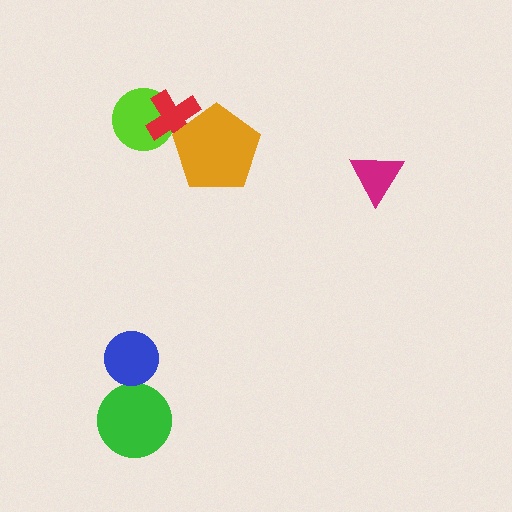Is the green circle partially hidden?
No, no other shape covers it.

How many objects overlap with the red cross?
2 objects overlap with the red cross.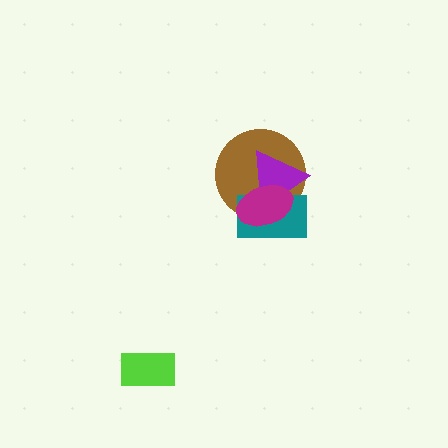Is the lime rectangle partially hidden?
No, no other shape covers it.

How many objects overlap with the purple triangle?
3 objects overlap with the purple triangle.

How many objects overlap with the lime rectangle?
0 objects overlap with the lime rectangle.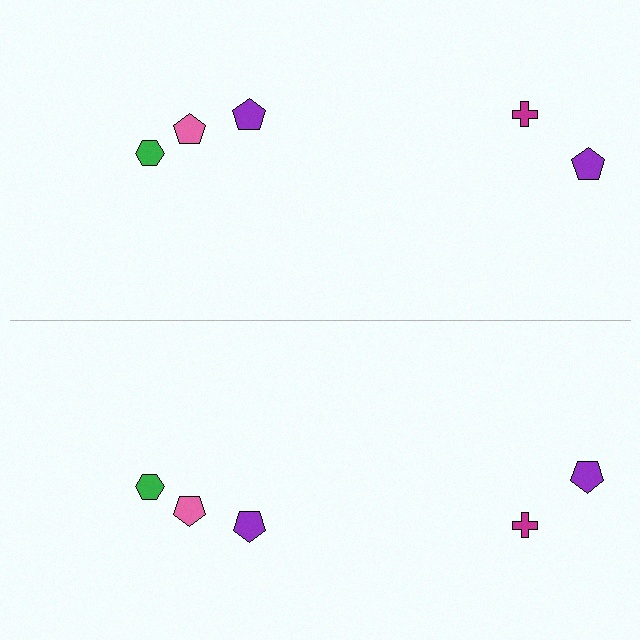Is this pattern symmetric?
Yes, this pattern has bilateral (reflection) symmetry.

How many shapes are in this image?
There are 10 shapes in this image.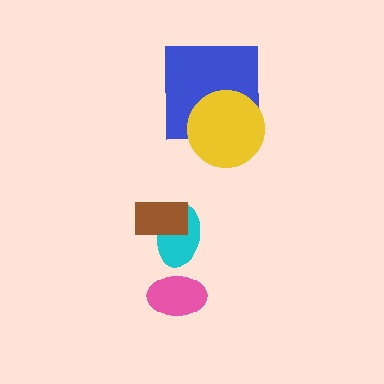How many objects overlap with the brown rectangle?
1 object overlaps with the brown rectangle.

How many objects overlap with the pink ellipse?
0 objects overlap with the pink ellipse.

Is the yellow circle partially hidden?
No, no other shape covers it.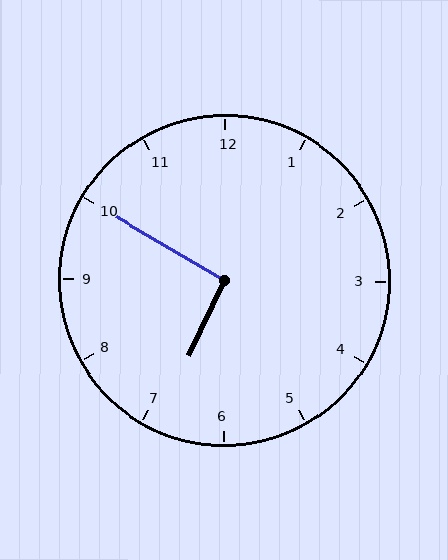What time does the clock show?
6:50.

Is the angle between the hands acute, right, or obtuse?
It is right.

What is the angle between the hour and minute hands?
Approximately 95 degrees.